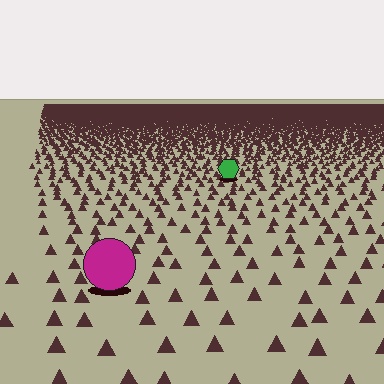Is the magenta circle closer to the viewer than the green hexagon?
Yes. The magenta circle is closer — you can tell from the texture gradient: the ground texture is coarser near it.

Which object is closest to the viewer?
The magenta circle is closest. The texture marks near it are larger and more spread out.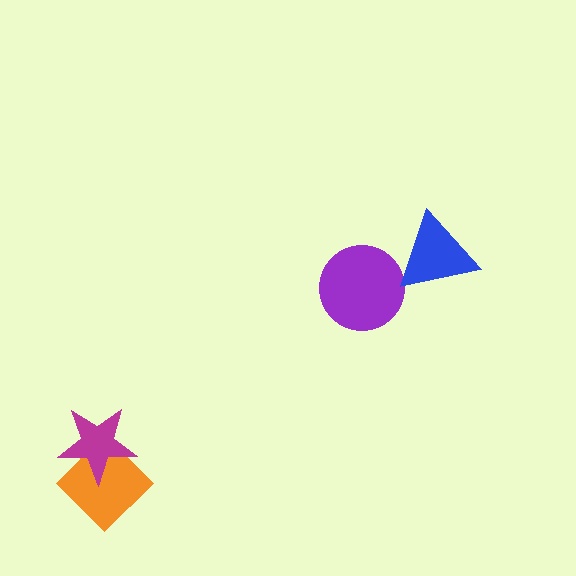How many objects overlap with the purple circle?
0 objects overlap with the purple circle.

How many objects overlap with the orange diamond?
1 object overlaps with the orange diamond.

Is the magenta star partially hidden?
No, no other shape covers it.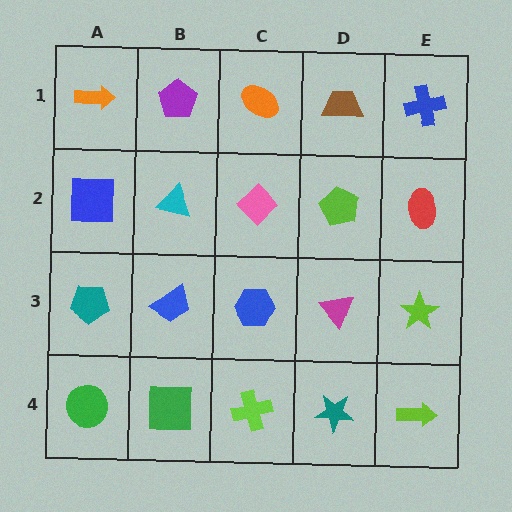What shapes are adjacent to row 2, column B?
A purple pentagon (row 1, column B), a blue trapezoid (row 3, column B), a blue square (row 2, column A), a pink diamond (row 2, column C).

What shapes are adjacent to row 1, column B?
A cyan triangle (row 2, column B), an orange arrow (row 1, column A), an orange ellipse (row 1, column C).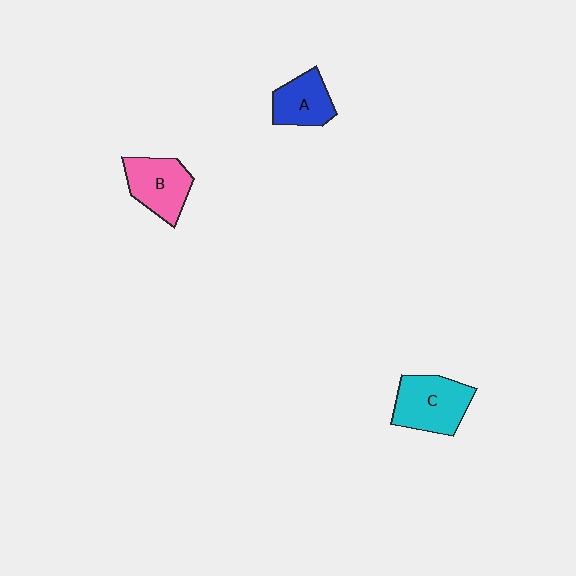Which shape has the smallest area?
Shape A (blue).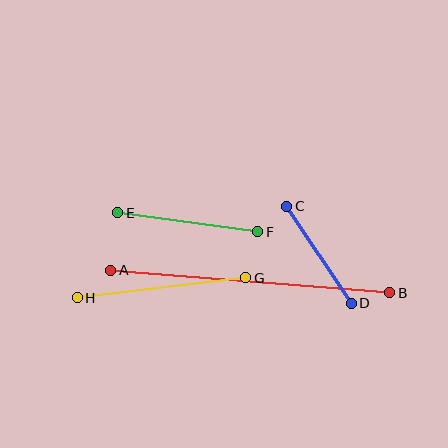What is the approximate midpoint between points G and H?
The midpoint is at approximately (161, 288) pixels.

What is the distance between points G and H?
The distance is approximately 170 pixels.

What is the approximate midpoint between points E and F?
The midpoint is at approximately (188, 222) pixels.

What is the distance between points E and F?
The distance is approximately 141 pixels.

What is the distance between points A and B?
The distance is approximately 280 pixels.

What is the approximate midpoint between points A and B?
The midpoint is at approximately (250, 281) pixels.